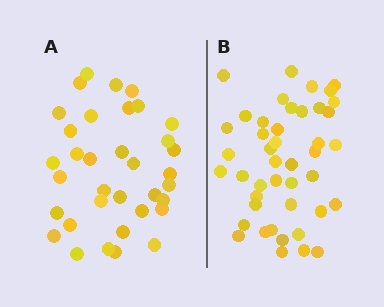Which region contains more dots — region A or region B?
Region B (the right region) has more dots.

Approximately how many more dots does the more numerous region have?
Region B has roughly 8 or so more dots than region A.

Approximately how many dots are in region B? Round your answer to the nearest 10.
About 40 dots. (The exact count is 44, which rounds to 40.)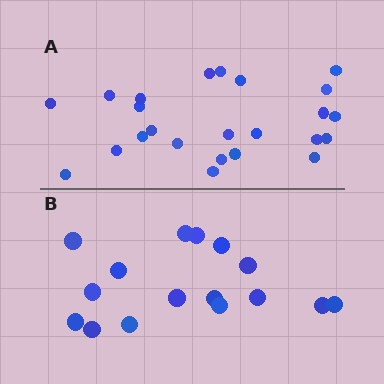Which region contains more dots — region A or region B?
Region A (the top region) has more dots.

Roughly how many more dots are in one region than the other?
Region A has roughly 8 or so more dots than region B.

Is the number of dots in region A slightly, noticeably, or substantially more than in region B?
Region A has substantially more. The ratio is roughly 1.5 to 1.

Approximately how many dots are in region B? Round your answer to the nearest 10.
About 20 dots. (The exact count is 16, which rounds to 20.)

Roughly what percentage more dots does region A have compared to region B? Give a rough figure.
About 50% more.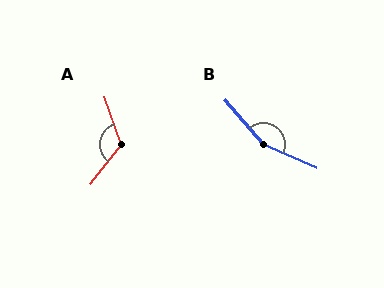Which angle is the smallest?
A, at approximately 123 degrees.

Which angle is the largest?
B, at approximately 155 degrees.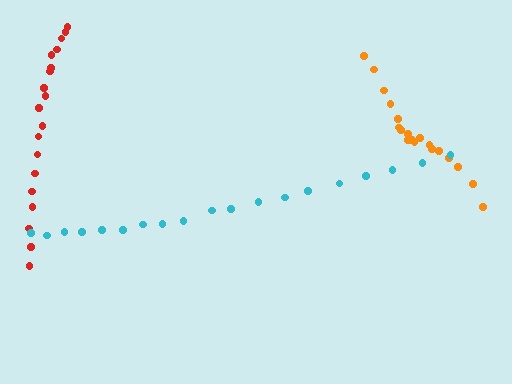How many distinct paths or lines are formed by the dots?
There are 3 distinct paths.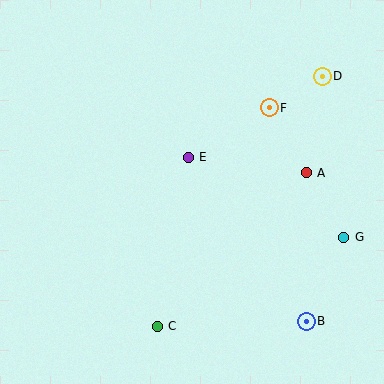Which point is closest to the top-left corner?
Point E is closest to the top-left corner.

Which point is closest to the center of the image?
Point E at (188, 157) is closest to the center.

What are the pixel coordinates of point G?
Point G is at (344, 237).